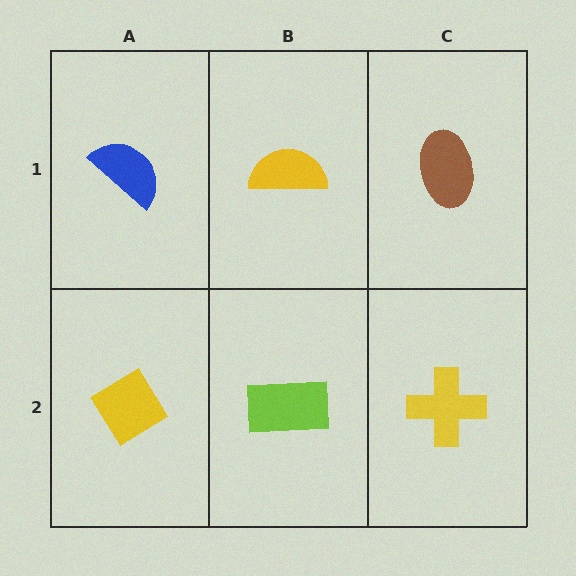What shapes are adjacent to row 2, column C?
A brown ellipse (row 1, column C), a lime rectangle (row 2, column B).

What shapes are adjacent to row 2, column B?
A yellow semicircle (row 1, column B), a yellow diamond (row 2, column A), a yellow cross (row 2, column C).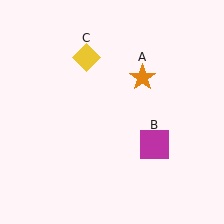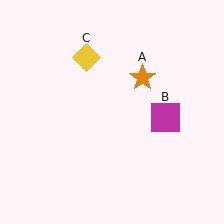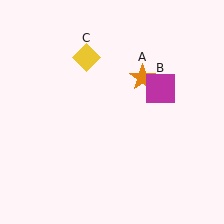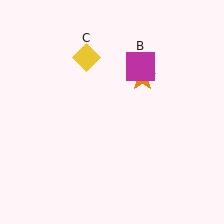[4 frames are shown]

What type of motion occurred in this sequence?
The magenta square (object B) rotated counterclockwise around the center of the scene.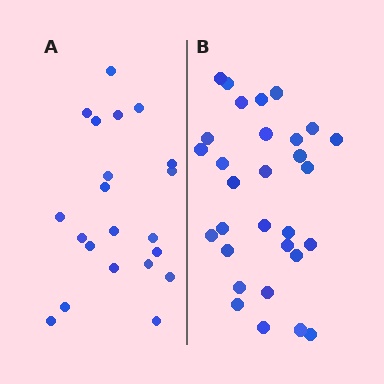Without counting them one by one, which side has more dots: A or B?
Region B (the right region) has more dots.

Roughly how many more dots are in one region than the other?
Region B has roughly 8 or so more dots than region A.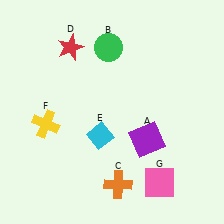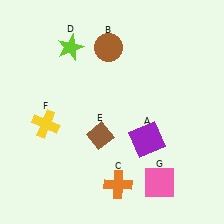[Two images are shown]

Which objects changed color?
B changed from green to brown. D changed from red to lime. E changed from cyan to brown.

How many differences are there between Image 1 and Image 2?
There are 3 differences between the two images.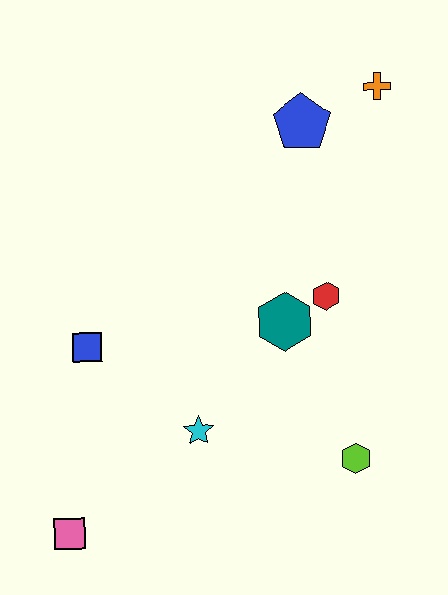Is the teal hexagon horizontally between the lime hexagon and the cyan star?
Yes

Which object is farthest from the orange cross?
The pink square is farthest from the orange cross.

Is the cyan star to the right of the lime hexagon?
No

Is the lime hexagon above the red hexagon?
No